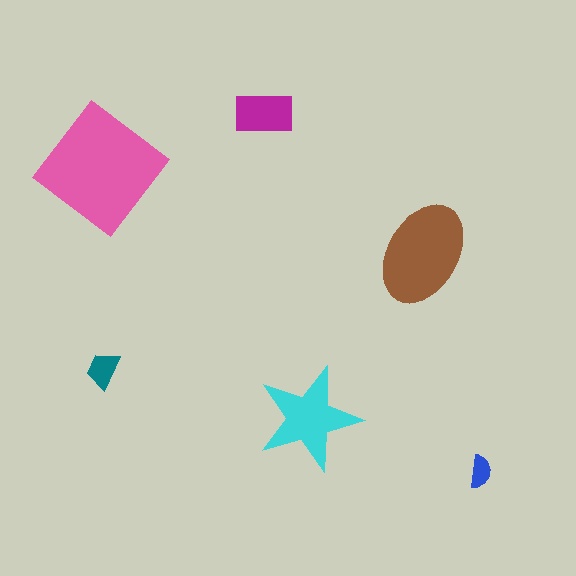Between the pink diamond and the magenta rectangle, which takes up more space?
The pink diamond.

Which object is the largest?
The pink diamond.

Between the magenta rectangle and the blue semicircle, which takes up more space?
The magenta rectangle.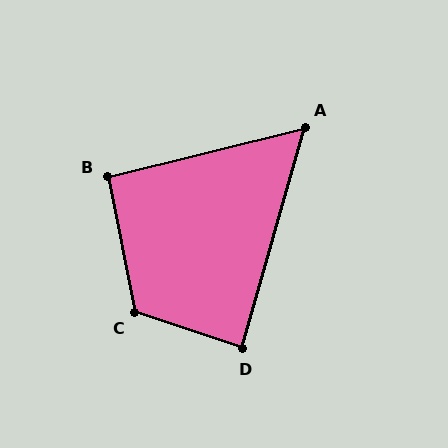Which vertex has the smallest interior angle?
A, at approximately 60 degrees.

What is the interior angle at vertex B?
Approximately 92 degrees (approximately right).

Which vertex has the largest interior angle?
C, at approximately 120 degrees.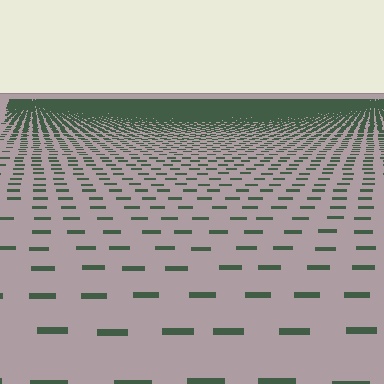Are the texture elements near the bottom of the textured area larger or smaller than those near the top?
Larger. Near the bottom, elements are closer to the viewer and appear at a bigger on-screen size.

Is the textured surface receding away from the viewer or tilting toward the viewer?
The surface is receding away from the viewer. Texture elements get smaller and denser toward the top.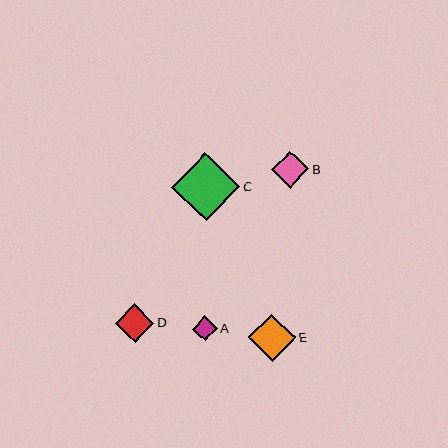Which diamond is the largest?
Diamond C is the largest with a size of approximately 68 pixels.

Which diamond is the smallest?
Diamond A is the smallest with a size of approximately 25 pixels.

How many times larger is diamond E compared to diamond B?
Diamond E is approximately 1.3 times the size of diamond B.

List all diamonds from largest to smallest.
From largest to smallest: C, E, D, B, A.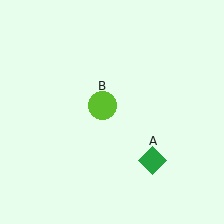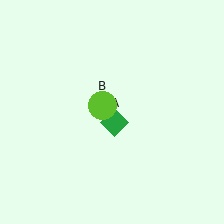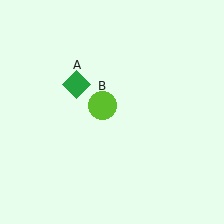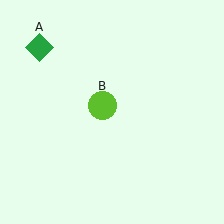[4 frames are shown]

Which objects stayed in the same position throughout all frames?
Lime circle (object B) remained stationary.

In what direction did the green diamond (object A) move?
The green diamond (object A) moved up and to the left.